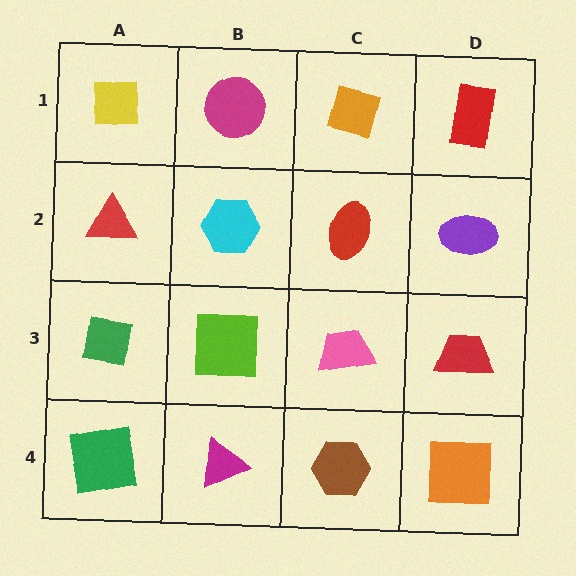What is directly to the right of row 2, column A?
A cyan hexagon.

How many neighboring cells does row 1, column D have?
2.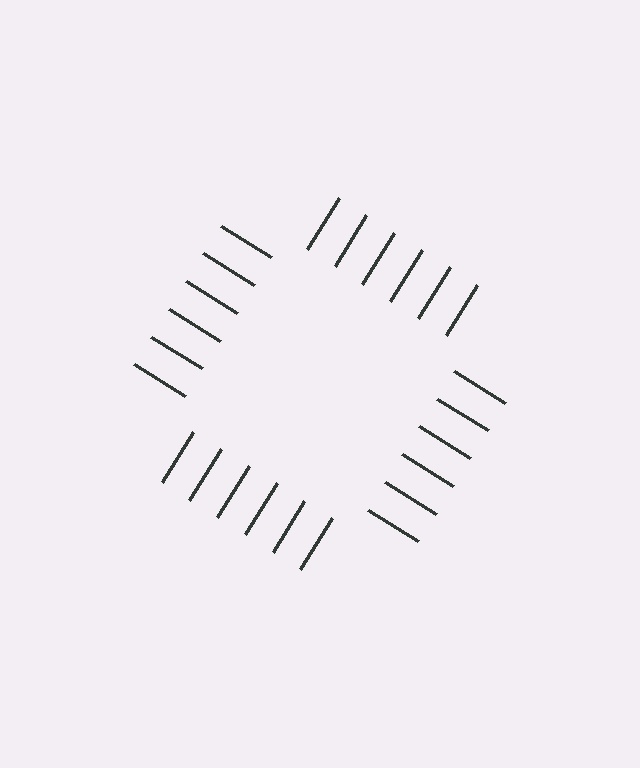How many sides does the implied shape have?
4 sides — the line-ends trace a square.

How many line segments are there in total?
24 — 6 along each of the 4 edges.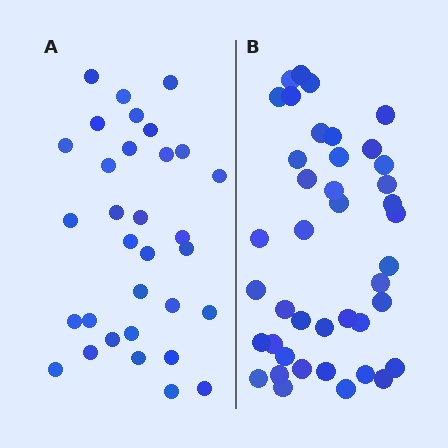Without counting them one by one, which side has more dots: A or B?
Region B (the right region) has more dots.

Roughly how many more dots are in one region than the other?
Region B has roughly 8 or so more dots than region A.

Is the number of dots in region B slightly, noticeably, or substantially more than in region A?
Region B has noticeably more, but not dramatically so. The ratio is roughly 1.3 to 1.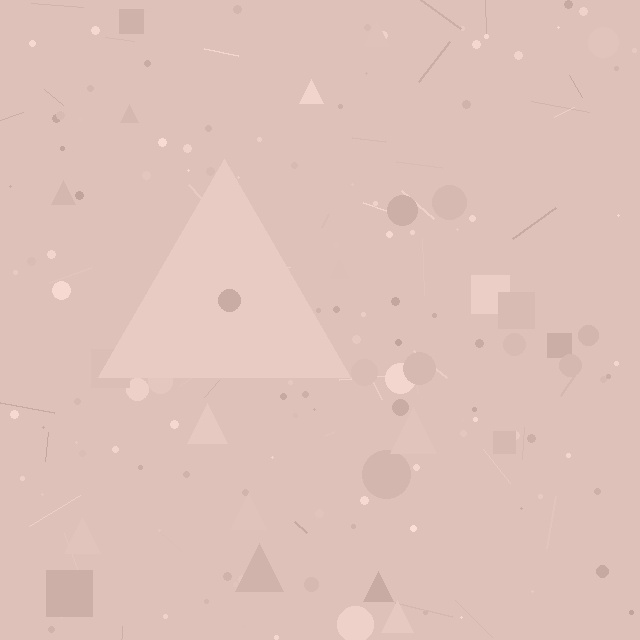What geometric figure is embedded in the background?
A triangle is embedded in the background.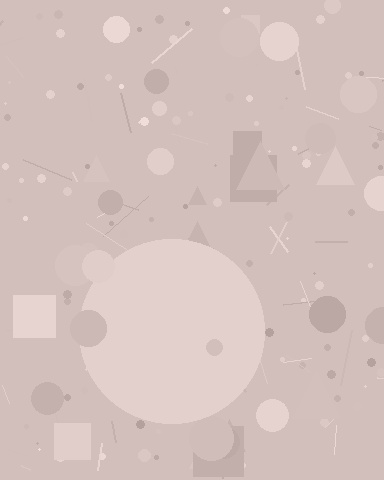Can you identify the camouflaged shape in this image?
The camouflaged shape is a circle.